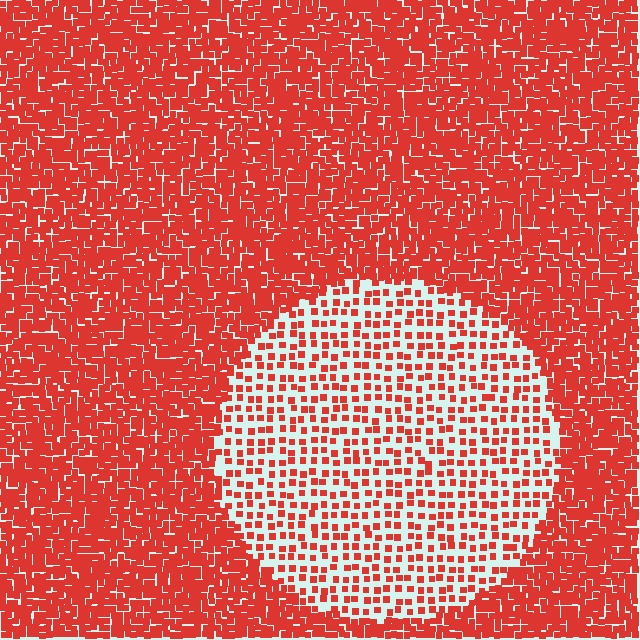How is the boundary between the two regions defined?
The boundary is defined by a change in element density (approximately 2.7x ratio). All elements are the same color, size, and shape.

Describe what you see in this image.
The image contains small red elements arranged at two different densities. A circle-shaped region is visible where the elements are less densely packed than the surrounding area.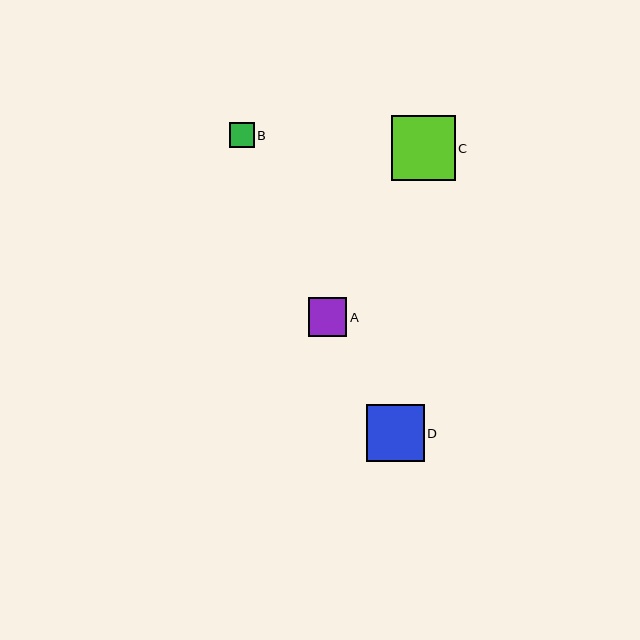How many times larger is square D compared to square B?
Square D is approximately 2.3 times the size of square B.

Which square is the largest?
Square C is the largest with a size of approximately 64 pixels.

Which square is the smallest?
Square B is the smallest with a size of approximately 25 pixels.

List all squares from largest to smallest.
From largest to smallest: C, D, A, B.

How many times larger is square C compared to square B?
Square C is approximately 2.6 times the size of square B.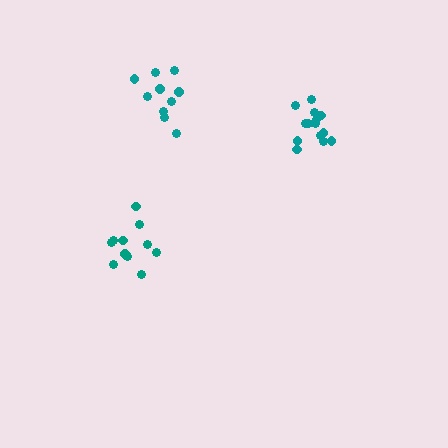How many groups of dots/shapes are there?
There are 3 groups.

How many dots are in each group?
Group 1: 14 dots, Group 2: 11 dots, Group 3: 10 dots (35 total).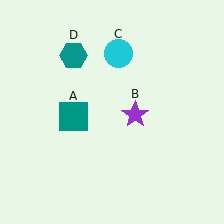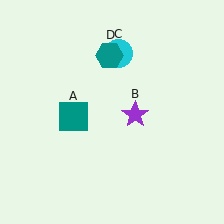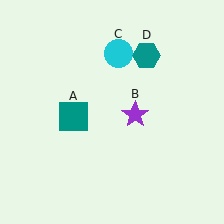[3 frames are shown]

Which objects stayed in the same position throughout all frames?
Teal square (object A) and purple star (object B) and cyan circle (object C) remained stationary.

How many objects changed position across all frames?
1 object changed position: teal hexagon (object D).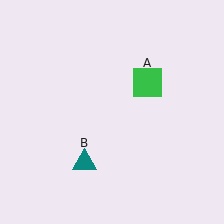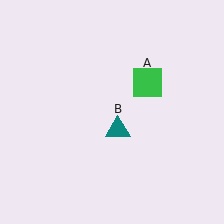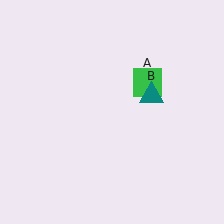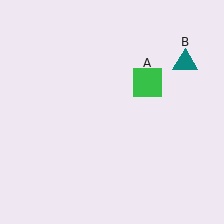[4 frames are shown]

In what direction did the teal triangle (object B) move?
The teal triangle (object B) moved up and to the right.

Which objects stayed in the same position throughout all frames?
Green square (object A) remained stationary.